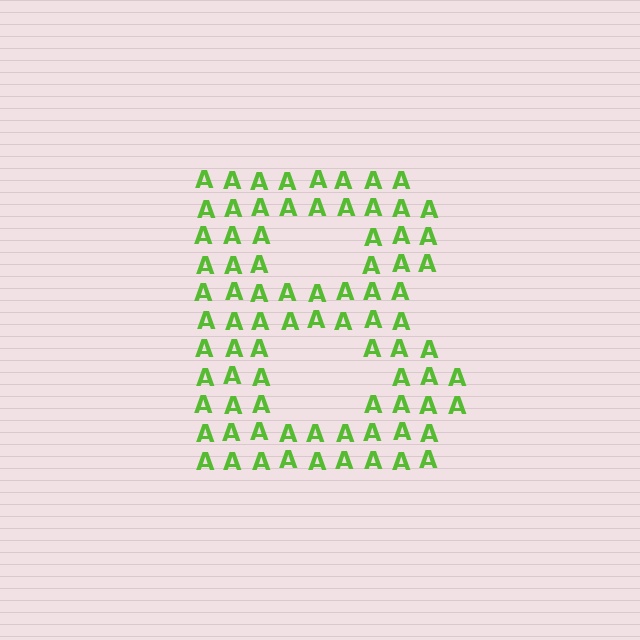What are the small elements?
The small elements are letter A's.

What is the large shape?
The large shape is the letter B.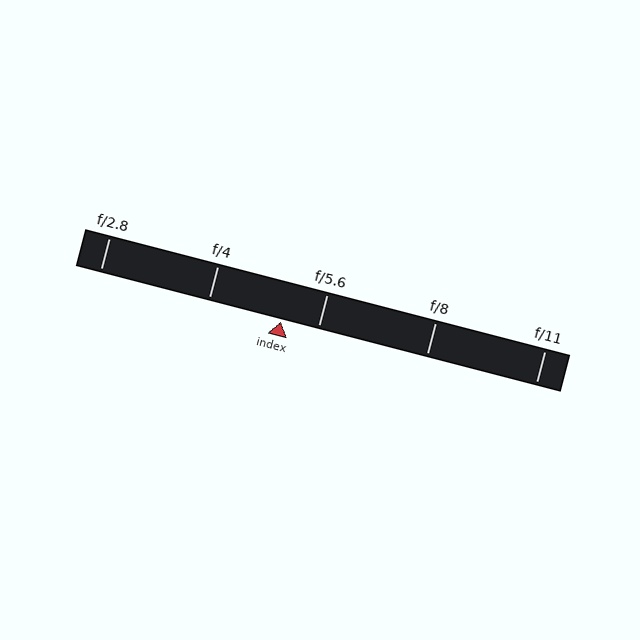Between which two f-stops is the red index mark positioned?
The index mark is between f/4 and f/5.6.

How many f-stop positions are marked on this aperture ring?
There are 5 f-stop positions marked.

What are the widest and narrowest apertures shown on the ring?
The widest aperture shown is f/2.8 and the narrowest is f/11.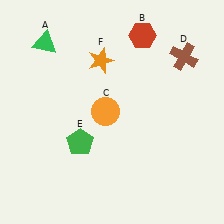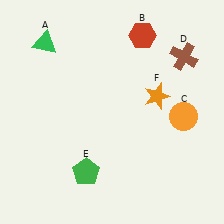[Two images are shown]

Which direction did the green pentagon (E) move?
The green pentagon (E) moved down.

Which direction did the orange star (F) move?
The orange star (F) moved right.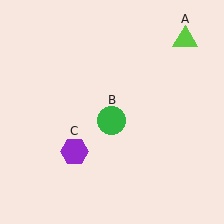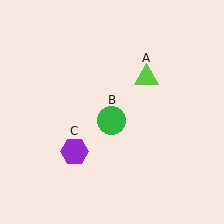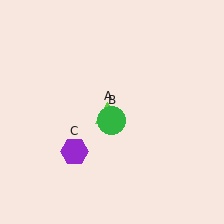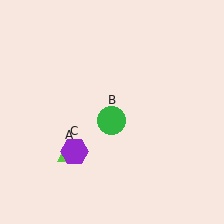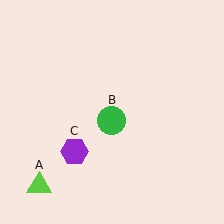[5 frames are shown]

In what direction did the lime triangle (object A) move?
The lime triangle (object A) moved down and to the left.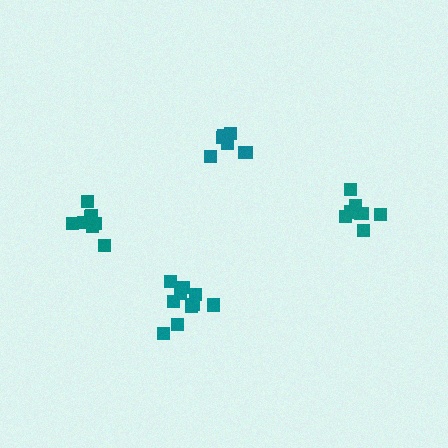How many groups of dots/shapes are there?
There are 4 groups.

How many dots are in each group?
Group 1: 8 dots, Group 2: 7 dots, Group 3: 10 dots, Group 4: 9 dots (34 total).